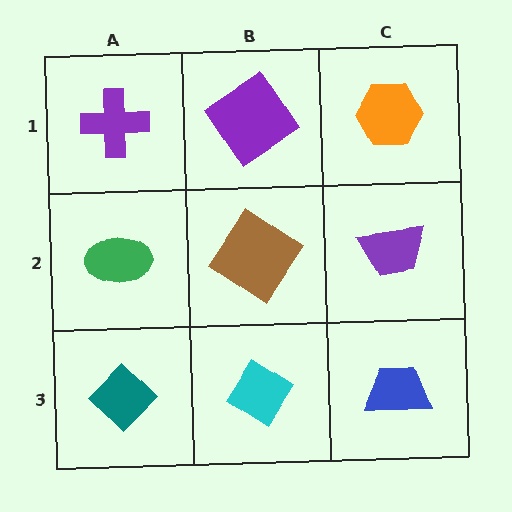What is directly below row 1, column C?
A purple trapezoid.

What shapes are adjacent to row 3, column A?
A green ellipse (row 2, column A), a cyan diamond (row 3, column B).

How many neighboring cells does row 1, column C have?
2.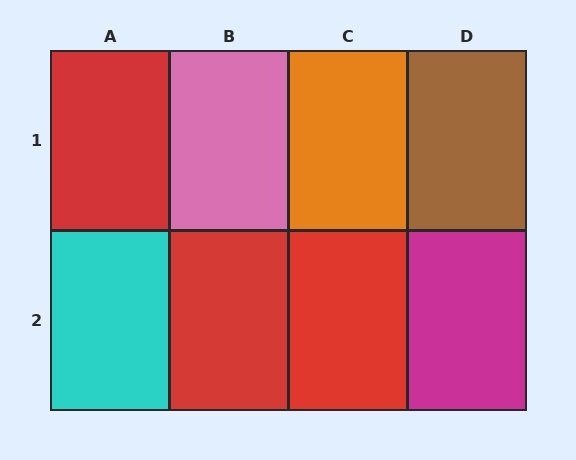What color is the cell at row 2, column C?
Red.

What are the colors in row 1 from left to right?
Red, pink, orange, brown.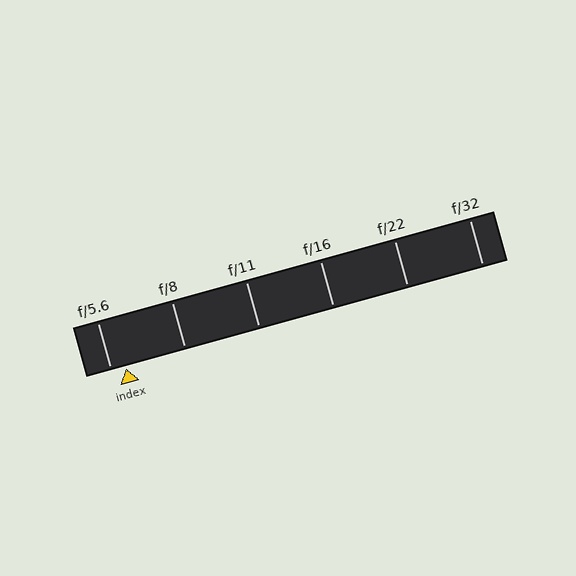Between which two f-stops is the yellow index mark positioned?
The index mark is between f/5.6 and f/8.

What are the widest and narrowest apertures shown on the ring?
The widest aperture shown is f/5.6 and the narrowest is f/32.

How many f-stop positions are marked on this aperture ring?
There are 6 f-stop positions marked.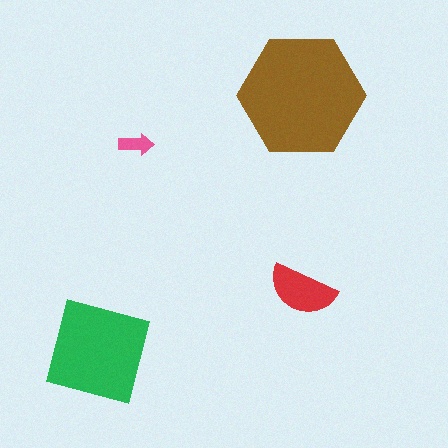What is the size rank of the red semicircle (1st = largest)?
3rd.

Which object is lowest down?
The green square is bottommost.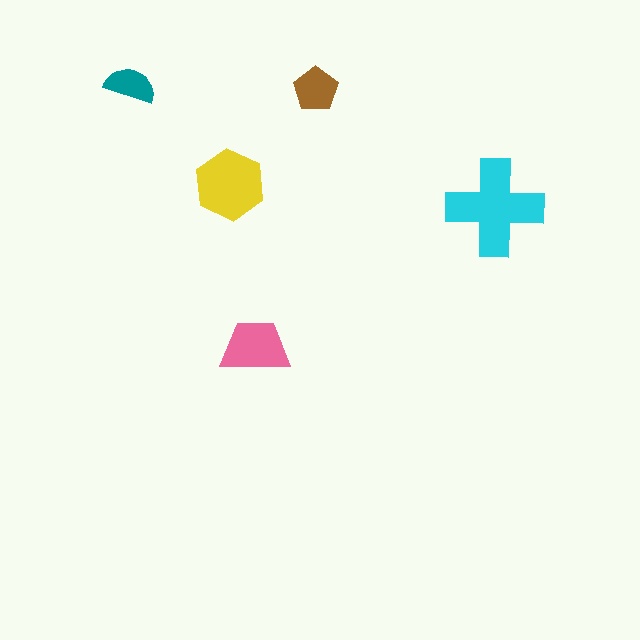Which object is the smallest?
The teal semicircle.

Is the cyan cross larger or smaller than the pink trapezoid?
Larger.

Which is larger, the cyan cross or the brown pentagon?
The cyan cross.